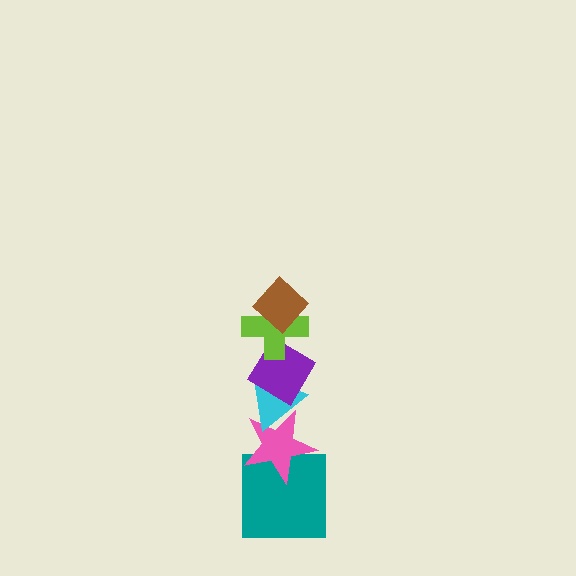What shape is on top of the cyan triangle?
The purple diamond is on top of the cyan triangle.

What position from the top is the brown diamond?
The brown diamond is 1st from the top.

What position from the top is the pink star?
The pink star is 5th from the top.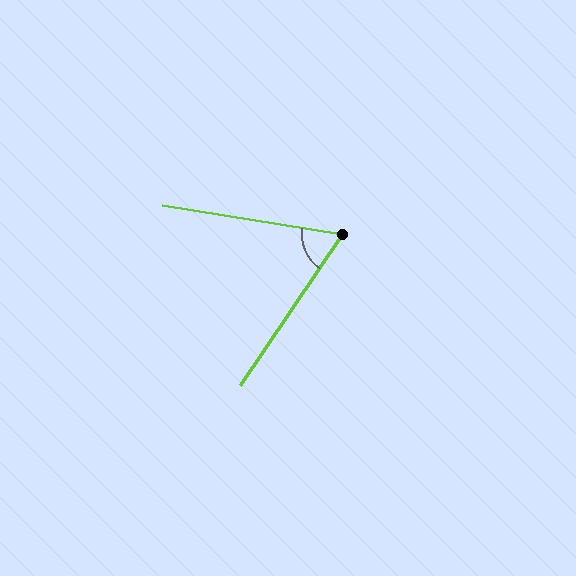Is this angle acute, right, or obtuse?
It is acute.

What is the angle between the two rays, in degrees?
Approximately 65 degrees.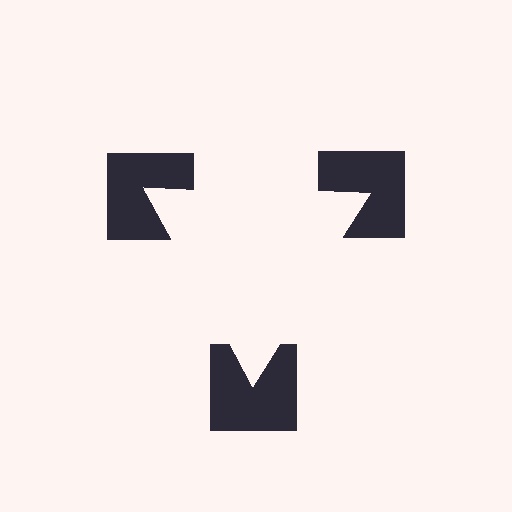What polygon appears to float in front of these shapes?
An illusory triangle — its edges are inferred from the aligned wedge cuts in the notched squares, not physically drawn.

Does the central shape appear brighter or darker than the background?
It typically appears slightly brighter than the background, even though no actual brightness change is drawn.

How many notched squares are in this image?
There are 3 — one at each vertex of the illusory triangle.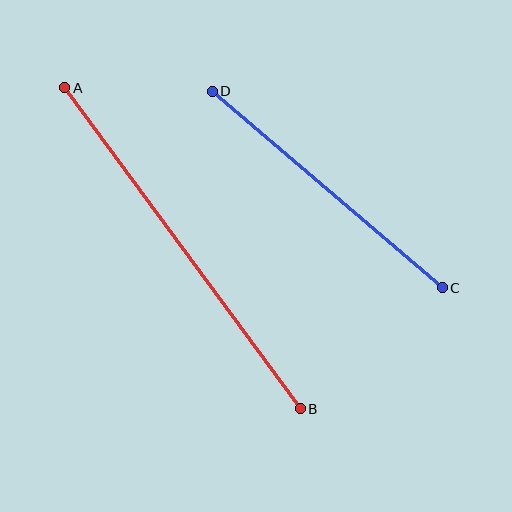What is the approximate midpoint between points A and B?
The midpoint is at approximately (183, 248) pixels.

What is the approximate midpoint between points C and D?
The midpoint is at approximately (327, 189) pixels.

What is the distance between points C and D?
The distance is approximately 303 pixels.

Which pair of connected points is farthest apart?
Points A and B are farthest apart.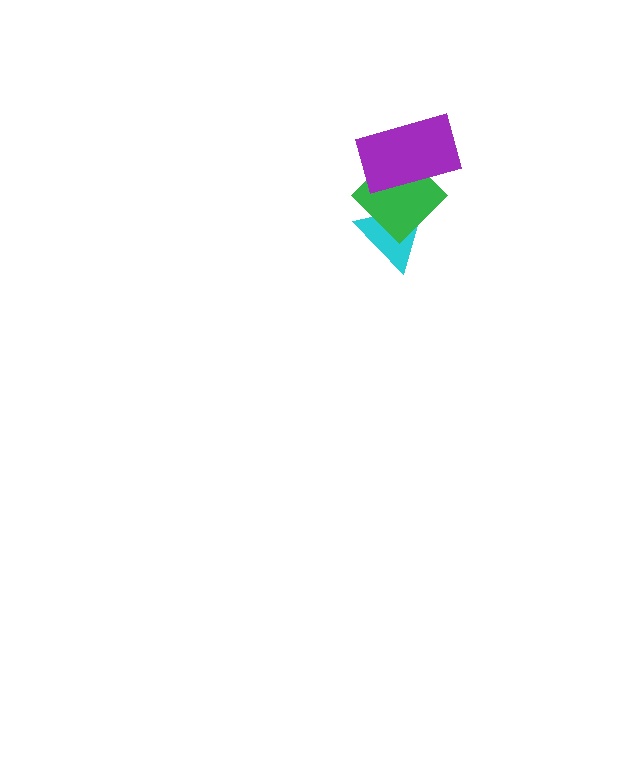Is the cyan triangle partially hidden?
Yes, it is partially covered by another shape.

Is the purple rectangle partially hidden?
No, no other shape covers it.